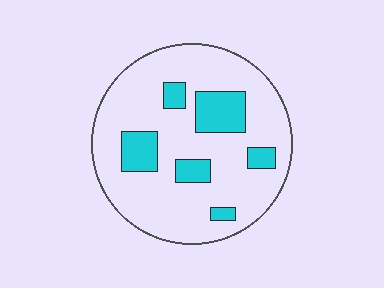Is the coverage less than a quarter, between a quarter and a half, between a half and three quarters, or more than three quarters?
Less than a quarter.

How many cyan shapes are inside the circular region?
6.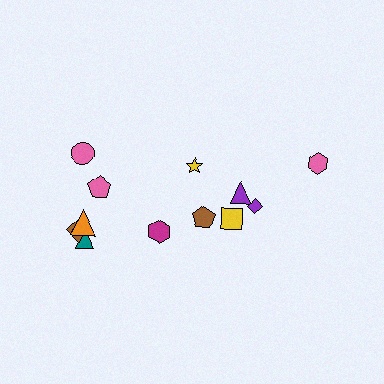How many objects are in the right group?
There are 4 objects.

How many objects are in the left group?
There are 8 objects.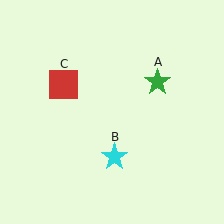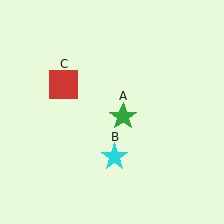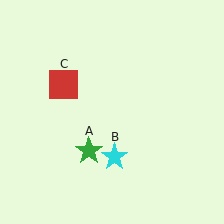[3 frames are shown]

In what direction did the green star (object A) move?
The green star (object A) moved down and to the left.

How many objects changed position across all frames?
1 object changed position: green star (object A).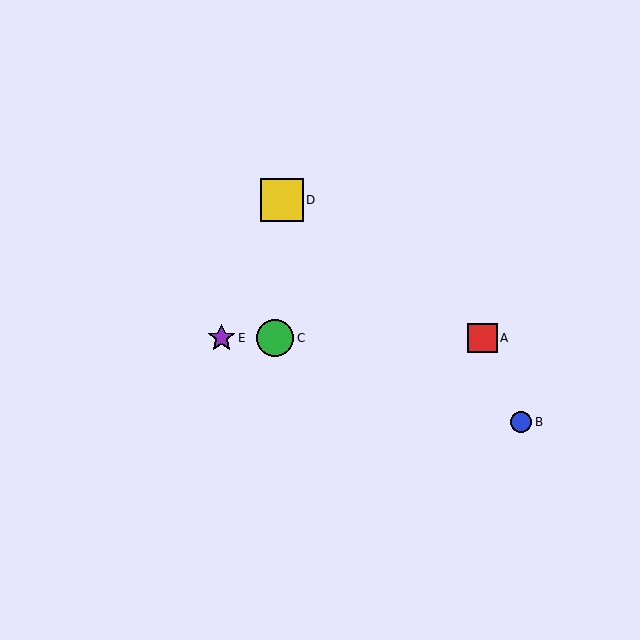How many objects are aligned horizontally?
3 objects (A, C, E) are aligned horizontally.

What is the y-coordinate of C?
Object C is at y≈338.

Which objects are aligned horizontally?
Objects A, C, E are aligned horizontally.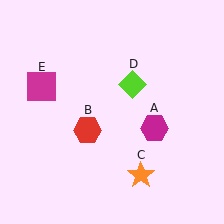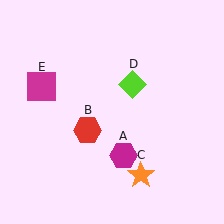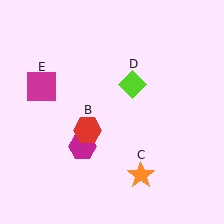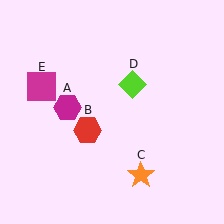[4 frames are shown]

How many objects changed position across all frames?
1 object changed position: magenta hexagon (object A).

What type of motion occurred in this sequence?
The magenta hexagon (object A) rotated clockwise around the center of the scene.